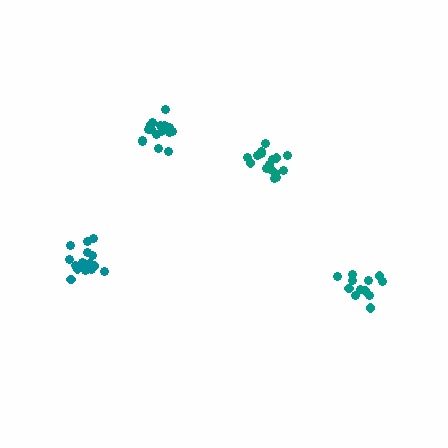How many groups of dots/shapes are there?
There are 4 groups.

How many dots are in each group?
Group 1: 16 dots, Group 2: 13 dots, Group 3: 16 dots, Group 4: 16 dots (61 total).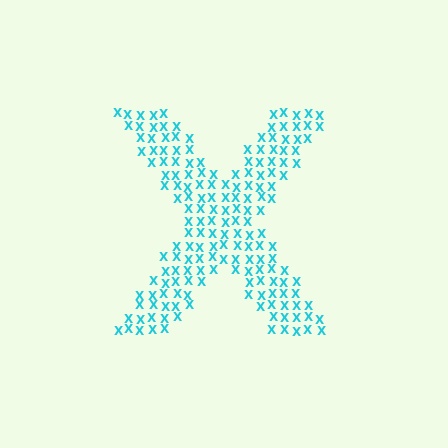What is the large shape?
The large shape is the letter X.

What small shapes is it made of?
It is made of small letter X's.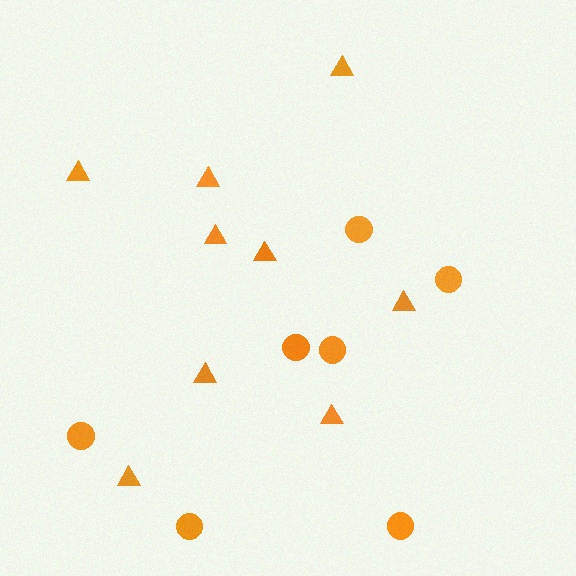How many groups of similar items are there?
There are 2 groups: one group of circles (7) and one group of triangles (9).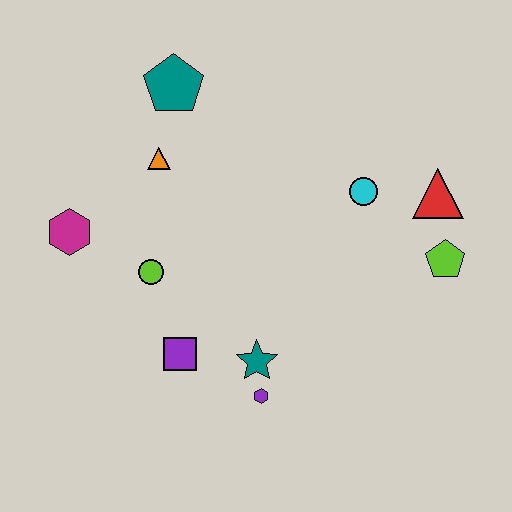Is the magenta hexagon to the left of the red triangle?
Yes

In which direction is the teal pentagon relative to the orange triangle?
The teal pentagon is above the orange triangle.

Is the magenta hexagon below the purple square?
No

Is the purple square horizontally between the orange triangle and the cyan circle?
Yes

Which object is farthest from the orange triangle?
The lime pentagon is farthest from the orange triangle.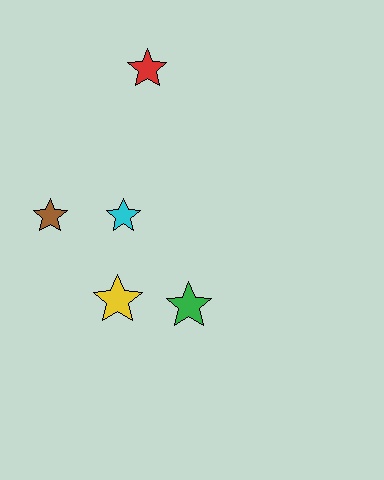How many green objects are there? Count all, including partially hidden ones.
There is 1 green object.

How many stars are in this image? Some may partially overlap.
There are 5 stars.